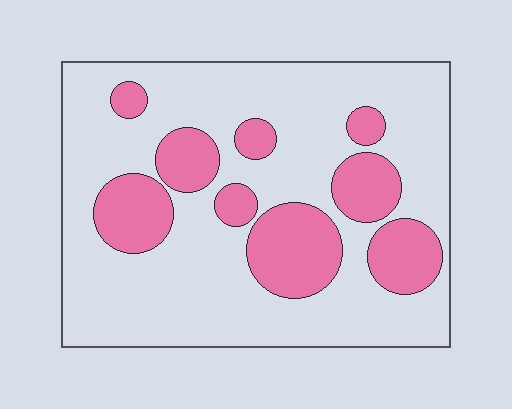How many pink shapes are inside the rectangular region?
9.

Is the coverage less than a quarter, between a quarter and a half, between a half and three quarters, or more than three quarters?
Between a quarter and a half.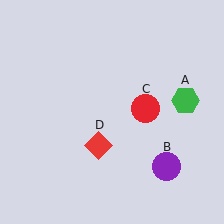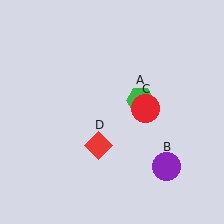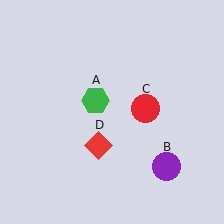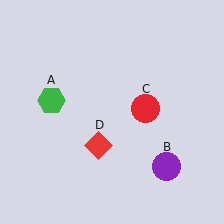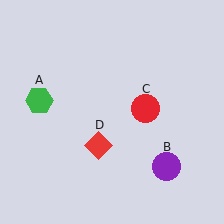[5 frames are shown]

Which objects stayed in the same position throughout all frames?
Purple circle (object B) and red circle (object C) and red diamond (object D) remained stationary.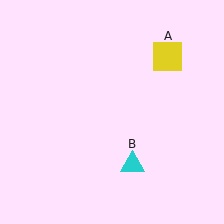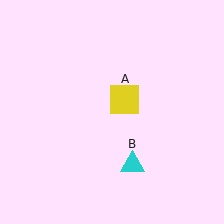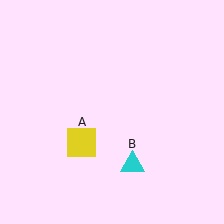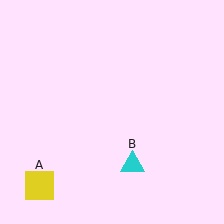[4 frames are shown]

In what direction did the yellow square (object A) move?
The yellow square (object A) moved down and to the left.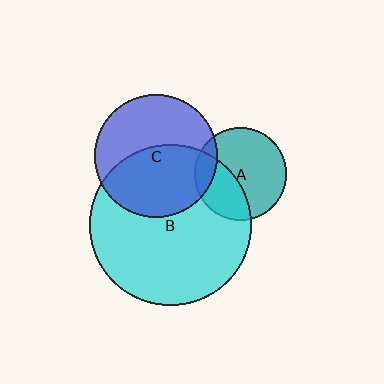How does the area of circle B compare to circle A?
Approximately 3.1 times.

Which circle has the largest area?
Circle B (cyan).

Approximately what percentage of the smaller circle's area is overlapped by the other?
Approximately 35%.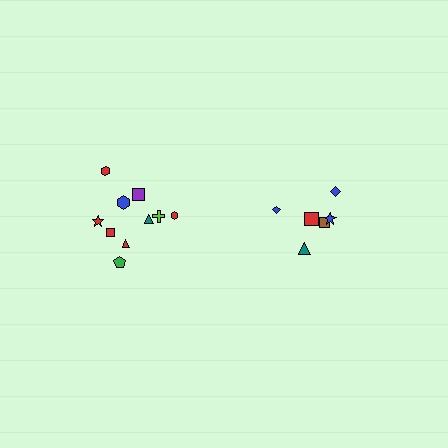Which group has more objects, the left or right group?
The left group.